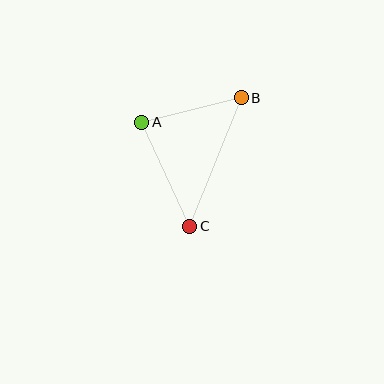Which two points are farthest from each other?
Points B and C are farthest from each other.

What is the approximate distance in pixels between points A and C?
The distance between A and C is approximately 114 pixels.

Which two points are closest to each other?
Points A and B are closest to each other.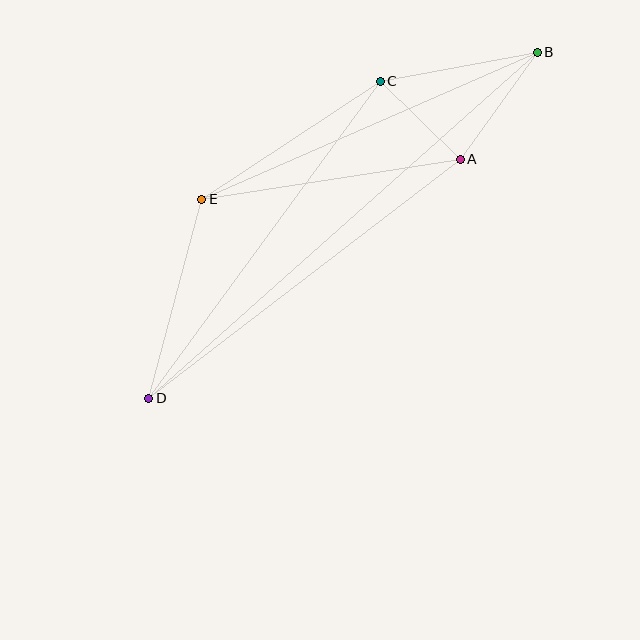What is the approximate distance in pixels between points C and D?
The distance between C and D is approximately 392 pixels.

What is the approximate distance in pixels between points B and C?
The distance between B and C is approximately 159 pixels.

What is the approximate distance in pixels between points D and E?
The distance between D and E is approximately 206 pixels.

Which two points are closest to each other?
Points A and C are closest to each other.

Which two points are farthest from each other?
Points B and D are farthest from each other.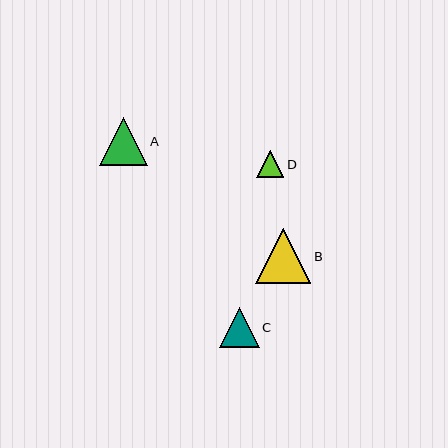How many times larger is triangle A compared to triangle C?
Triangle A is approximately 1.2 times the size of triangle C.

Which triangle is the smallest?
Triangle D is the smallest with a size of approximately 27 pixels.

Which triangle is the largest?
Triangle B is the largest with a size of approximately 55 pixels.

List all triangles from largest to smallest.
From largest to smallest: B, A, C, D.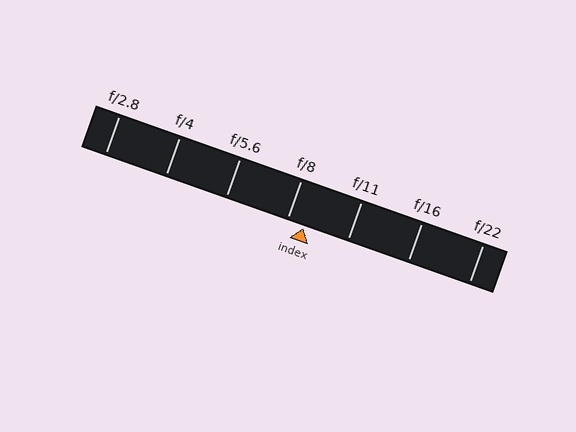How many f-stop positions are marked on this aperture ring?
There are 7 f-stop positions marked.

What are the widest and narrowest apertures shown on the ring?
The widest aperture shown is f/2.8 and the narrowest is f/22.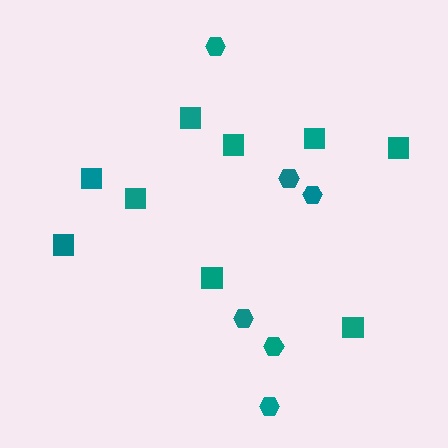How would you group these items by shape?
There are 2 groups: one group of hexagons (6) and one group of squares (9).